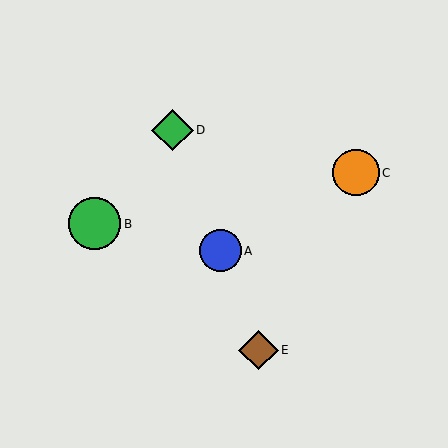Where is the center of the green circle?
The center of the green circle is at (95, 224).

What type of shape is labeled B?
Shape B is a green circle.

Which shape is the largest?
The green circle (labeled B) is the largest.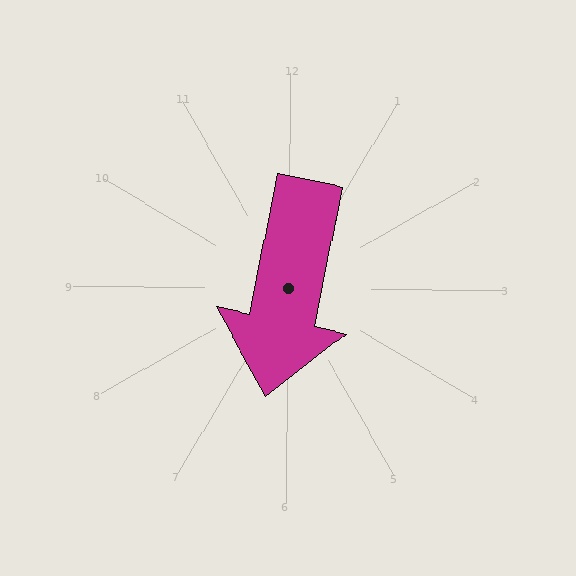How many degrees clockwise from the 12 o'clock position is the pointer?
Approximately 191 degrees.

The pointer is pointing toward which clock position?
Roughly 6 o'clock.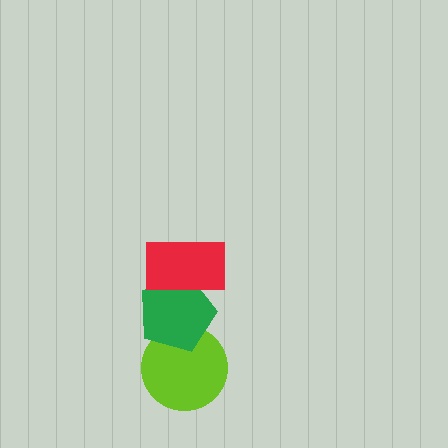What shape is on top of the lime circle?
The green pentagon is on top of the lime circle.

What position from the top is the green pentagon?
The green pentagon is 2nd from the top.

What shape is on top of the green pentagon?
The red rectangle is on top of the green pentagon.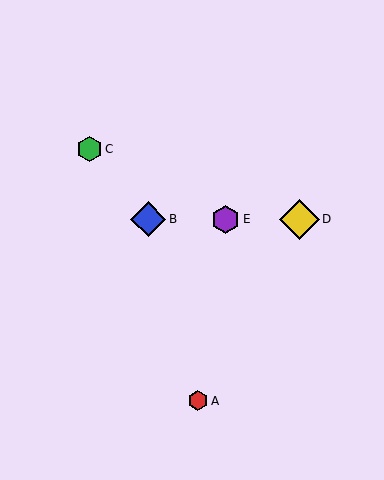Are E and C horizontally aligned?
No, E is at y≈219 and C is at y≈149.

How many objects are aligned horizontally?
3 objects (B, D, E) are aligned horizontally.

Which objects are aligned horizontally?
Objects B, D, E are aligned horizontally.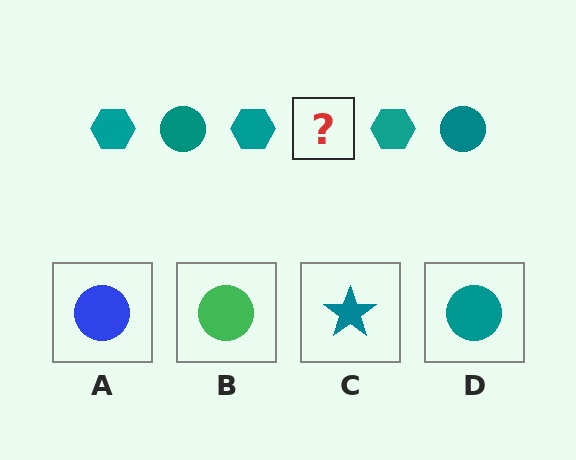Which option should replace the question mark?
Option D.